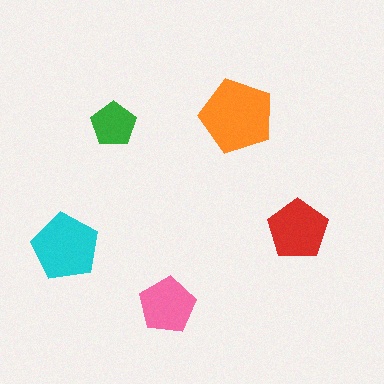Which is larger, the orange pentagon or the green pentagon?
The orange one.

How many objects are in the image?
There are 5 objects in the image.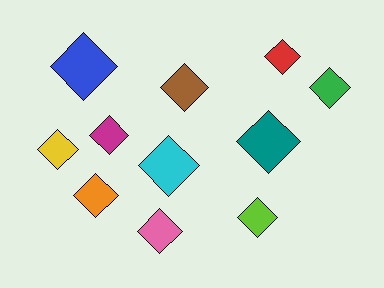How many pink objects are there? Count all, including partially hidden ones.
There is 1 pink object.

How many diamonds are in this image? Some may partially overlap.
There are 11 diamonds.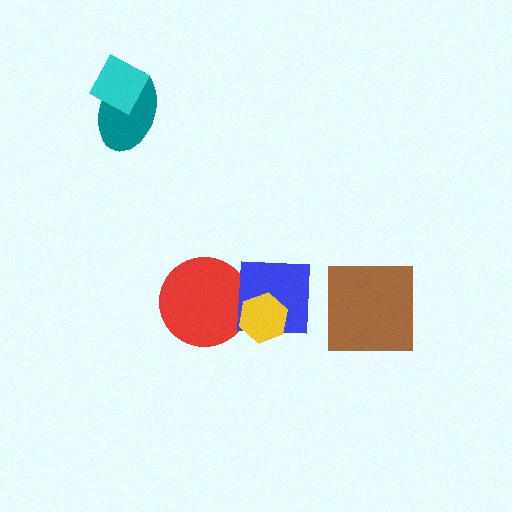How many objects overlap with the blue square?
2 objects overlap with the blue square.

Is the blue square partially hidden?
Yes, it is partially covered by another shape.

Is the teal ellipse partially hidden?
Yes, it is partially covered by another shape.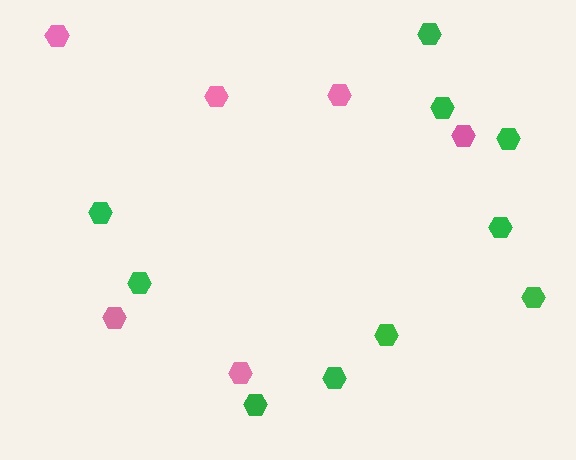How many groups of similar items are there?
There are 2 groups: one group of green hexagons (10) and one group of pink hexagons (6).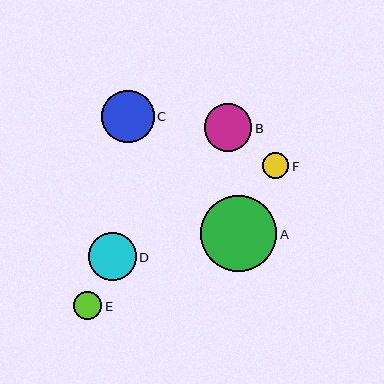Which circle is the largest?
Circle A is the largest with a size of approximately 76 pixels.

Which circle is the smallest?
Circle F is the smallest with a size of approximately 26 pixels.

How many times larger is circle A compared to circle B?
Circle A is approximately 1.6 times the size of circle B.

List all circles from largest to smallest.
From largest to smallest: A, C, B, D, E, F.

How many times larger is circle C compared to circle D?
Circle C is approximately 1.1 times the size of circle D.